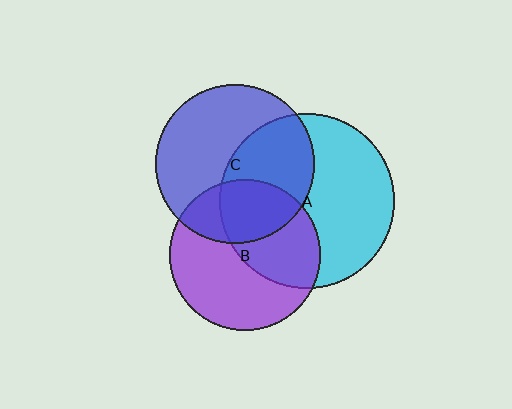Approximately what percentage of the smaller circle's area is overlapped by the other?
Approximately 45%.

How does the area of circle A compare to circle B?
Approximately 1.3 times.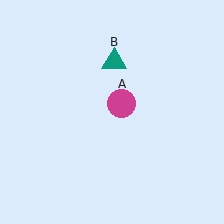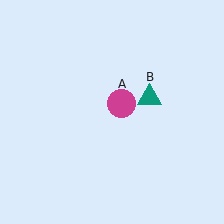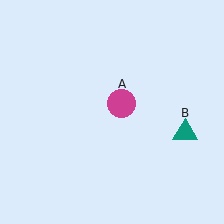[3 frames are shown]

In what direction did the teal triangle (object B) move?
The teal triangle (object B) moved down and to the right.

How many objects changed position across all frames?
1 object changed position: teal triangle (object B).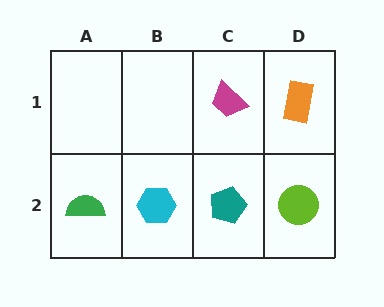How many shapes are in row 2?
4 shapes.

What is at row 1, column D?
An orange rectangle.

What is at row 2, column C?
A teal pentagon.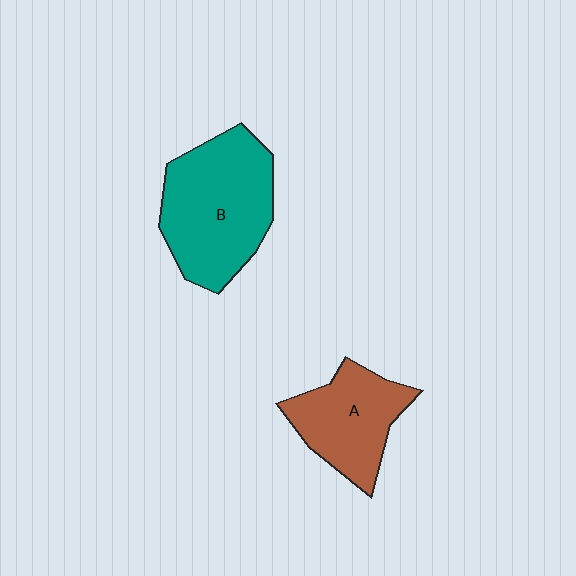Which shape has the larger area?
Shape B (teal).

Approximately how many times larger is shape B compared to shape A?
Approximately 1.5 times.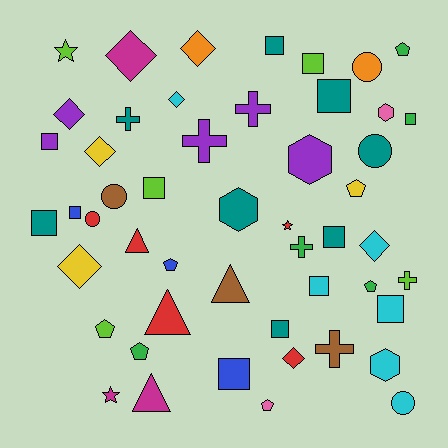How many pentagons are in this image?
There are 7 pentagons.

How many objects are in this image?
There are 50 objects.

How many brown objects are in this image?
There are 3 brown objects.